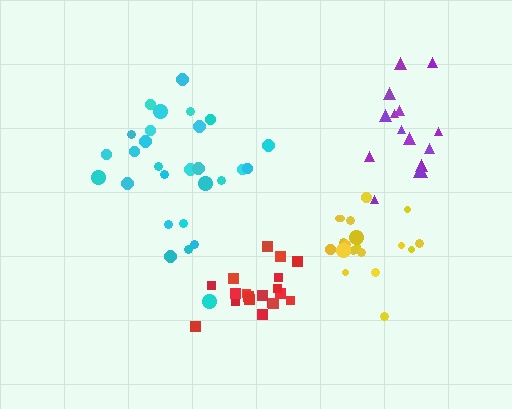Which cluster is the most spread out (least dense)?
Purple.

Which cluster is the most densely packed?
Yellow.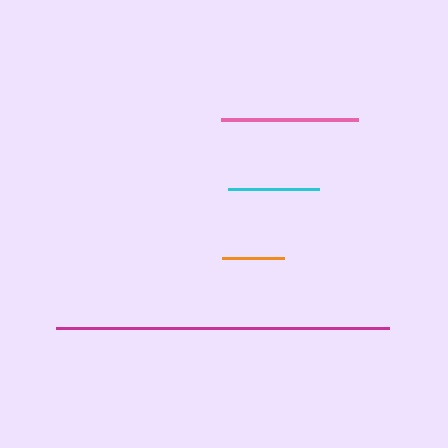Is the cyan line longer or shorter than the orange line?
The cyan line is longer than the orange line.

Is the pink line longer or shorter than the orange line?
The pink line is longer than the orange line.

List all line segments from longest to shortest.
From longest to shortest: magenta, pink, cyan, orange.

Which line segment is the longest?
The magenta line is the longest at approximately 332 pixels.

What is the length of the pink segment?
The pink segment is approximately 137 pixels long.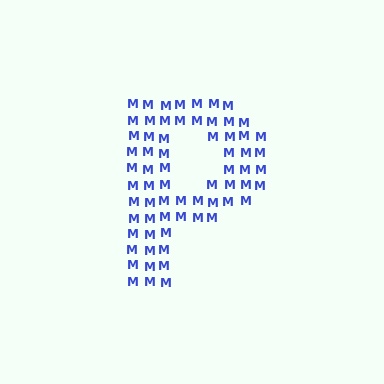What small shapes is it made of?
It is made of small letter M's.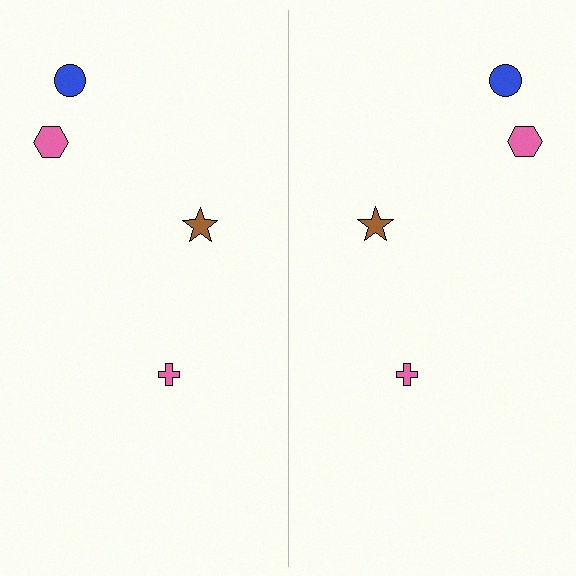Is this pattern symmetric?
Yes, this pattern has bilateral (reflection) symmetry.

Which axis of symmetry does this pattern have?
The pattern has a vertical axis of symmetry running through the center of the image.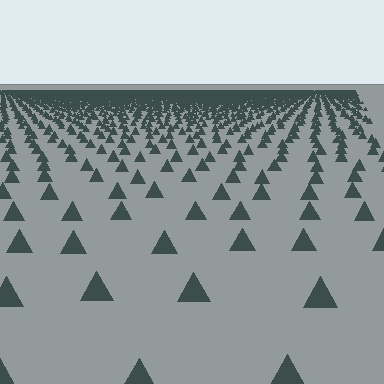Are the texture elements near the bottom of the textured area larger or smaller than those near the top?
Larger. Near the bottom, elements are closer to the viewer and appear at a bigger on-screen size.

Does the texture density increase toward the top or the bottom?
Density increases toward the top.